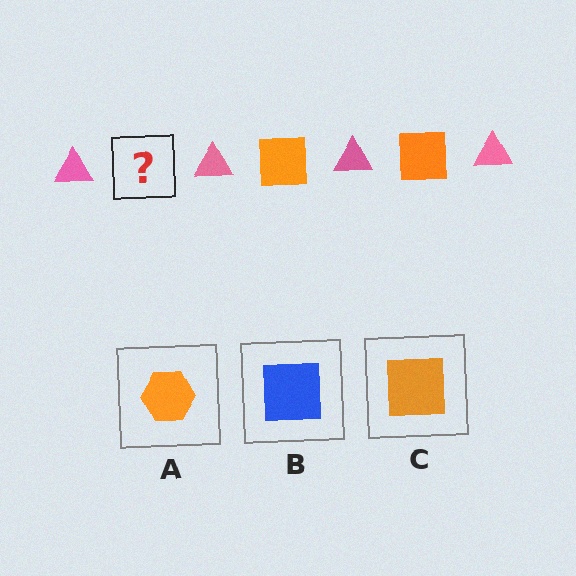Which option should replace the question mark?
Option C.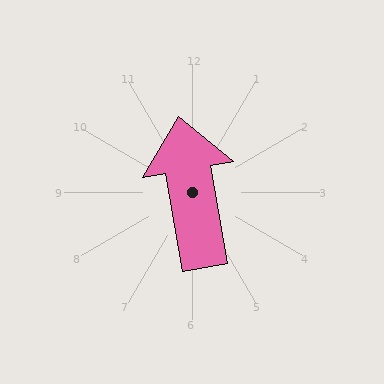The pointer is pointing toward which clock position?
Roughly 12 o'clock.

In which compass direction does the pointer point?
North.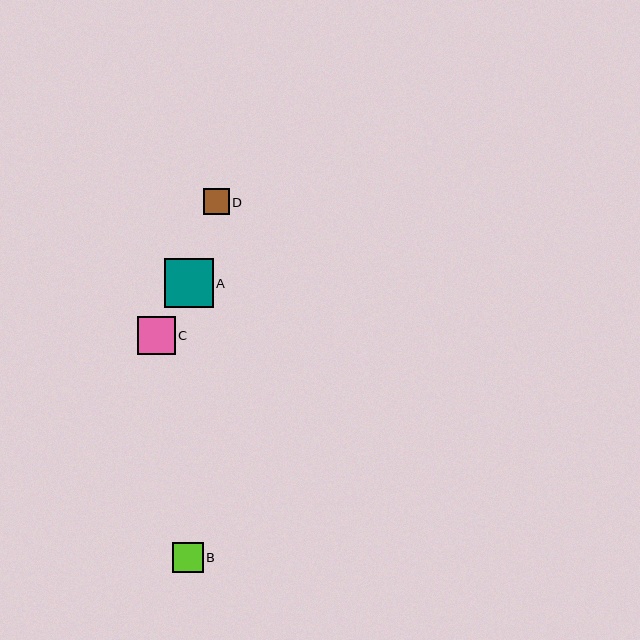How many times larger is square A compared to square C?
Square A is approximately 1.3 times the size of square C.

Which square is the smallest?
Square D is the smallest with a size of approximately 26 pixels.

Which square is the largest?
Square A is the largest with a size of approximately 49 pixels.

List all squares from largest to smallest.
From largest to smallest: A, C, B, D.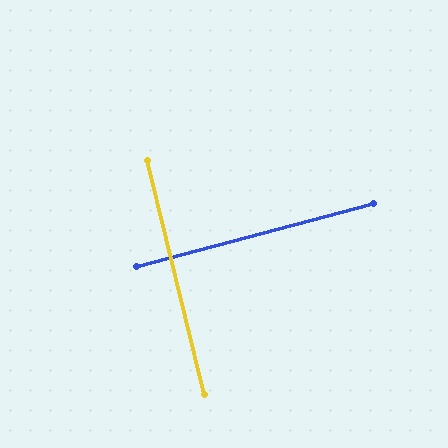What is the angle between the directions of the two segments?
Approximately 89 degrees.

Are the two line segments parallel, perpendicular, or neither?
Perpendicular — they meet at approximately 89°.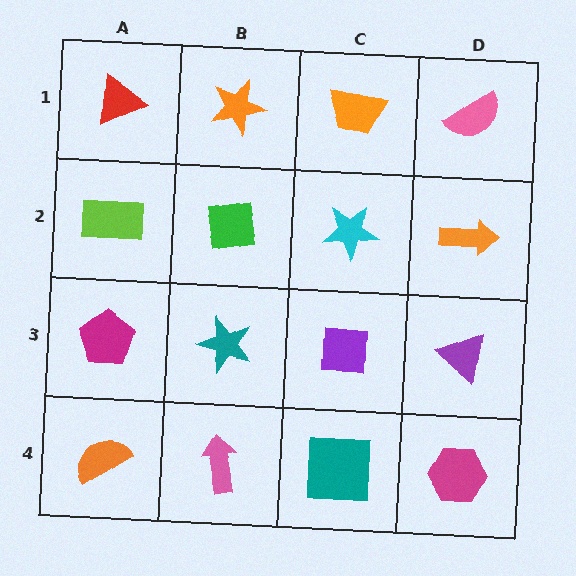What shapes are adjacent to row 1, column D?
An orange arrow (row 2, column D), an orange trapezoid (row 1, column C).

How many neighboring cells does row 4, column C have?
3.